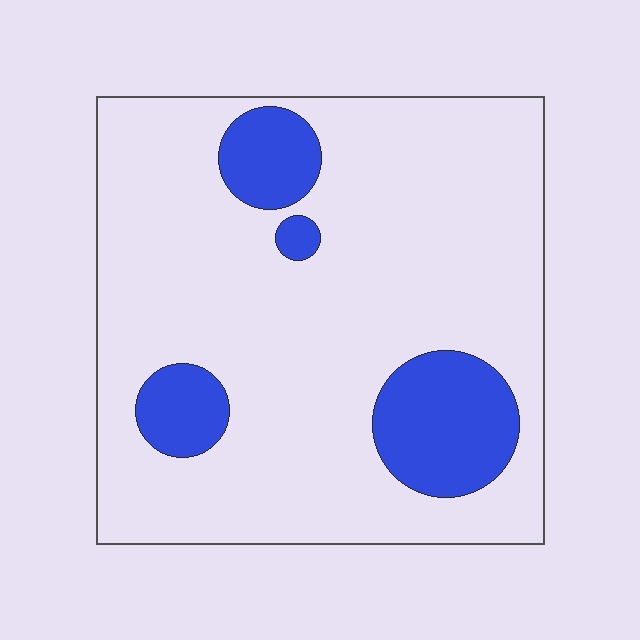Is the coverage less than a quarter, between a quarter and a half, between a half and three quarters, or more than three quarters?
Less than a quarter.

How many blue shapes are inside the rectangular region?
4.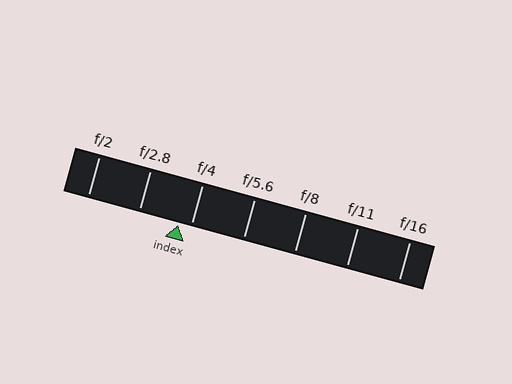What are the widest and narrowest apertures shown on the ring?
The widest aperture shown is f/2 and the narrowest is f/16.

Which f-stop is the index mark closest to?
The index mark is closest to f/4.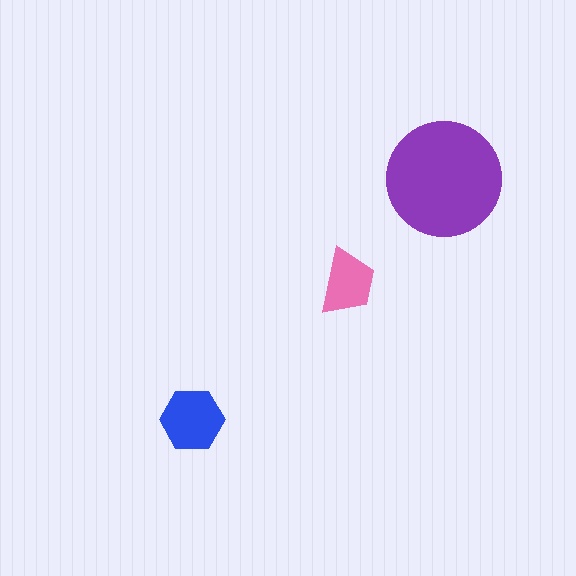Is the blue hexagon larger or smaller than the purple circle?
Smaller.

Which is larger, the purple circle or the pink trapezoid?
The purple circle.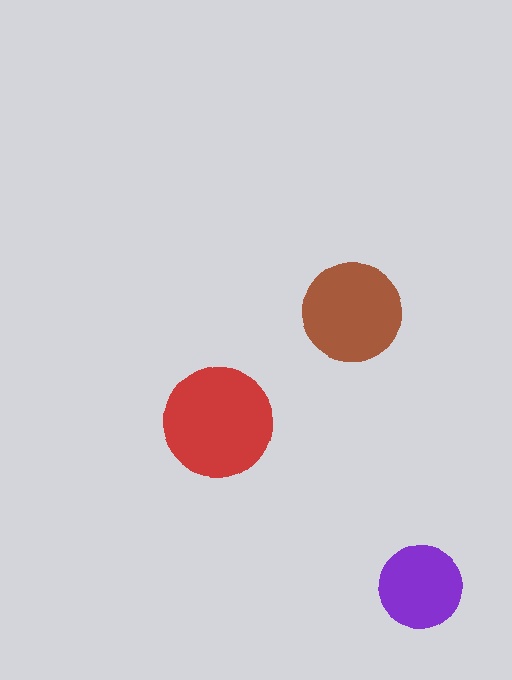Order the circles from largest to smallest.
the red one, the brown one, the purple one.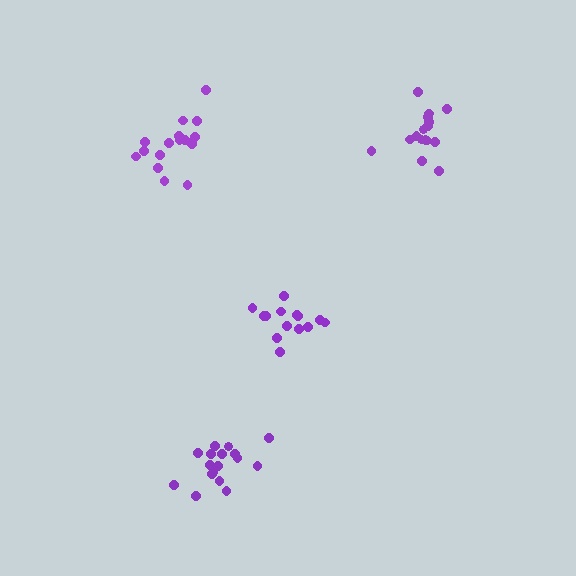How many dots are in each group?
Group 1: 18 dots, Group 2: 14 dots, Group 3: 16 dots, Group 4: 16 dots (64 total).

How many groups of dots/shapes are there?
There are 4 groups.